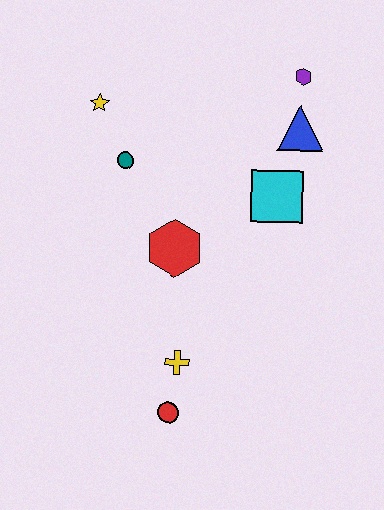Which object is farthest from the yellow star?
The red circle is farthest from the yellow star.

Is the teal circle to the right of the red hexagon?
No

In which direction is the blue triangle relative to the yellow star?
The blue triangle is to the right of the yellow star.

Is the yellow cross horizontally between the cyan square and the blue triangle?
No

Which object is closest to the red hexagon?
The teal circle is closest to the red hexagon.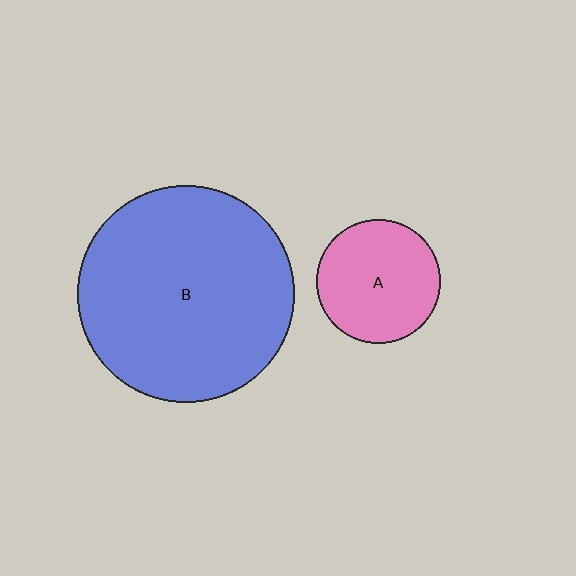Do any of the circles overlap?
No, none of the circles overlap.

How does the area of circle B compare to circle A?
Approximately 3.1 times.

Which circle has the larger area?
Circle B (blue).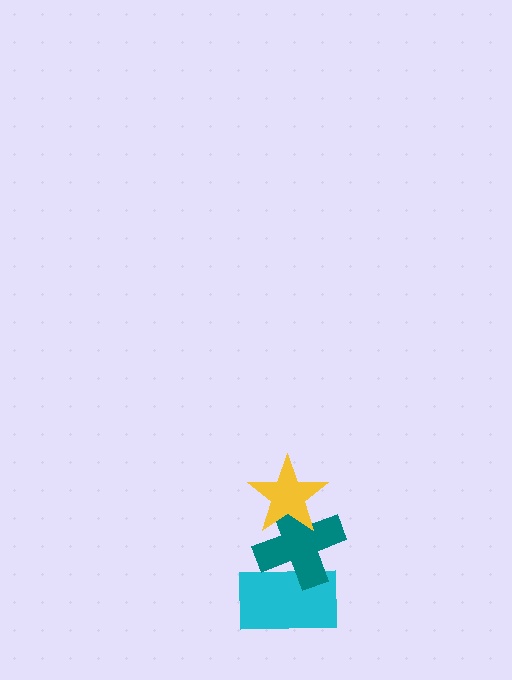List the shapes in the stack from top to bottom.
From top to bottom: the yellow star, the teal cross, the cyan rectangle.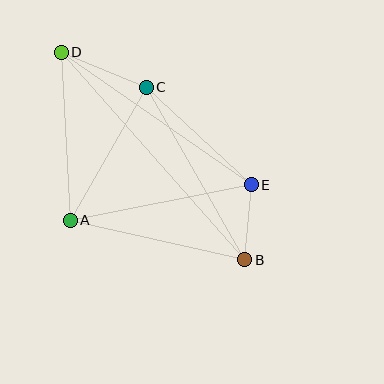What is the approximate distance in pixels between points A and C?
The distance between A and C is approximately 153 pixels.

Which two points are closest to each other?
Points B and E are closest to each other.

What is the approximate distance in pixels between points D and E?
The distance between D and E is approximately 231 pixels.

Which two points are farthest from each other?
Points B and D are farthest from each other.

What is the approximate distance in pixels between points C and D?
The distance between C and D is approximately 92 pixels.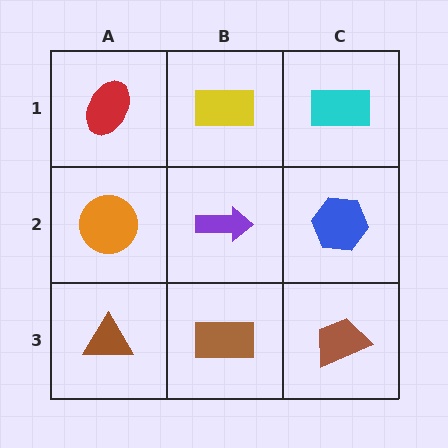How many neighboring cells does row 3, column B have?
3.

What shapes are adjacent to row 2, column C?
A cyan rectangle (row 1, column C), a brown trapezoid (row 3, column C), a purple arrow (row 2, column B).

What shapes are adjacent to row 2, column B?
A yellow rectangle (row 1, column B), a brown rectangle (row 3, column B), an orange circle (row 2, column A), a blue hexagon (row 2, column C).